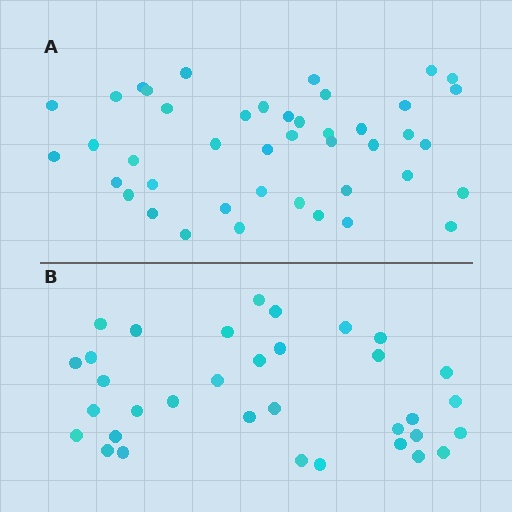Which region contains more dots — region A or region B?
Region A (the top region) has more dots.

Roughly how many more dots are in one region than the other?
Region A has roughly 8 or so more dots than region B.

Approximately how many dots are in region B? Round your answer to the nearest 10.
About 30 dots. (The exact count is 34, which rounds to 30.)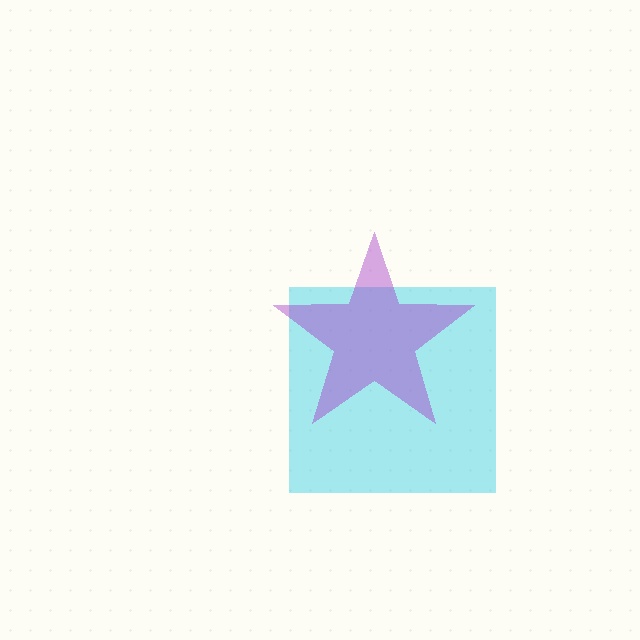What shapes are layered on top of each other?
The layered shapes are: a cyan square, a purple star.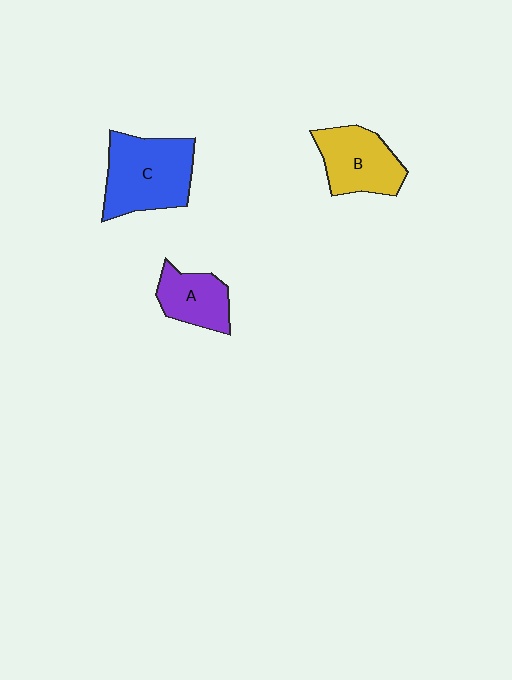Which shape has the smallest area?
Shape A (purple).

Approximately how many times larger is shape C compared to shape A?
Approximately 1.8 times.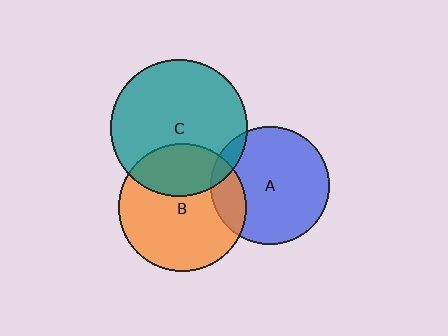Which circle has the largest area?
Circle C (teal).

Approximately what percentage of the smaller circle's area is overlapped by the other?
Approximately 10%.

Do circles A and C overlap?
Yes.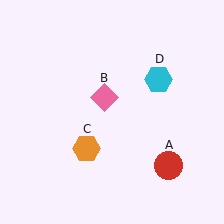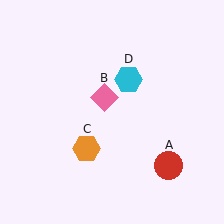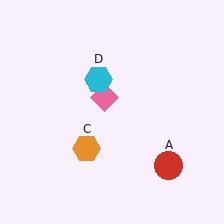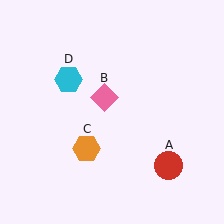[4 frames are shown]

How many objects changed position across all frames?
1 object changed position: cyan hexagon (object D).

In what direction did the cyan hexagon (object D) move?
The cyan hexagon (object D) moved left.